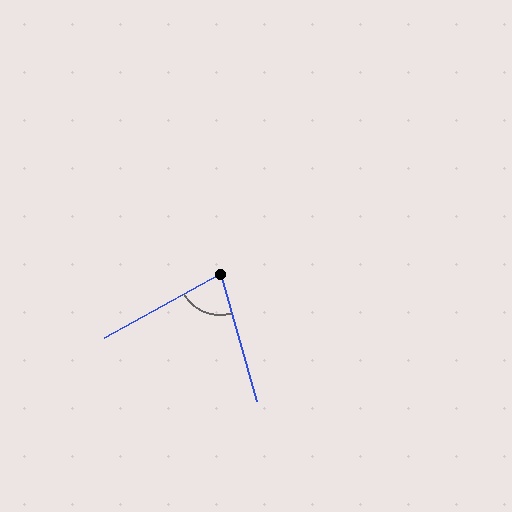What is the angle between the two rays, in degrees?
Approximately 77 degrees.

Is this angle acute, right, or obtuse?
It is acute.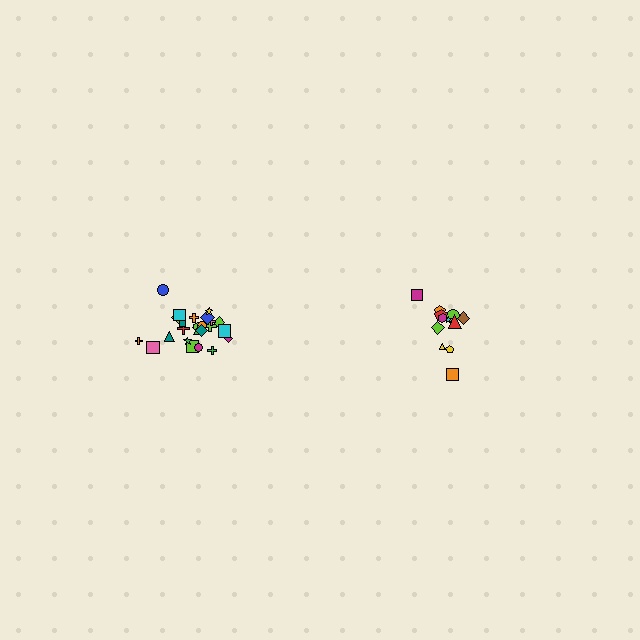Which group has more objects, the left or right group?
The left group.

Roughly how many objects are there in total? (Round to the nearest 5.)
Roughly 35 objects in total.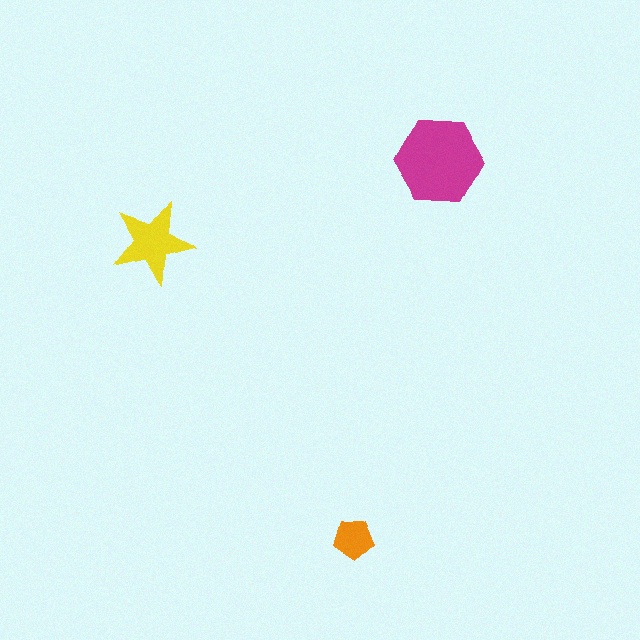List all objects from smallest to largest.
The orange pentagon, the yellow star, the magenta hexagon.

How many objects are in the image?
There are 3 objects in the image.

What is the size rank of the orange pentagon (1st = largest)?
3rd.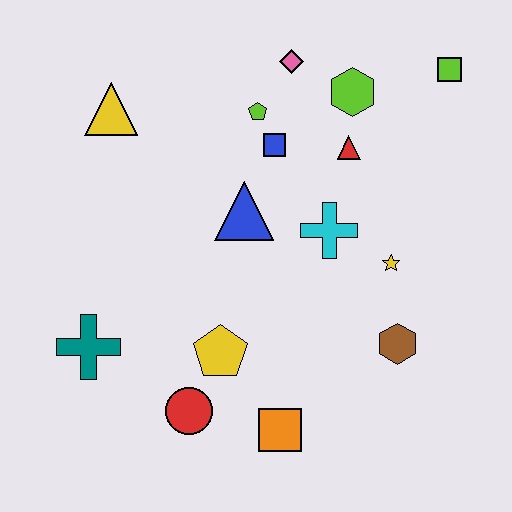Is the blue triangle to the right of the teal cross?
Yes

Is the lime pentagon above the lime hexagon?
No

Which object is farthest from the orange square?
The lime square is farthest from the orange square.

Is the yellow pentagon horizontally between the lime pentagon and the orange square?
No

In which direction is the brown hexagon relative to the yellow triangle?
The brown hexagon is to the right of the yellow triangle.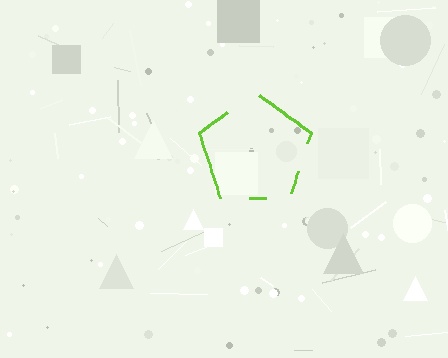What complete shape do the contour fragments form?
The contour fragments form a pentagon.